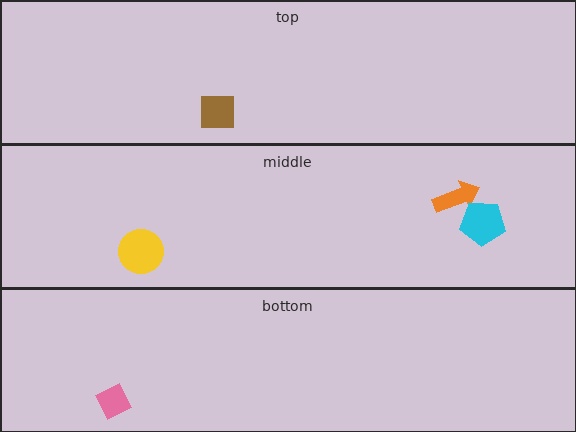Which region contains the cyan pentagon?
The middle region.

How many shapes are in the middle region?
3.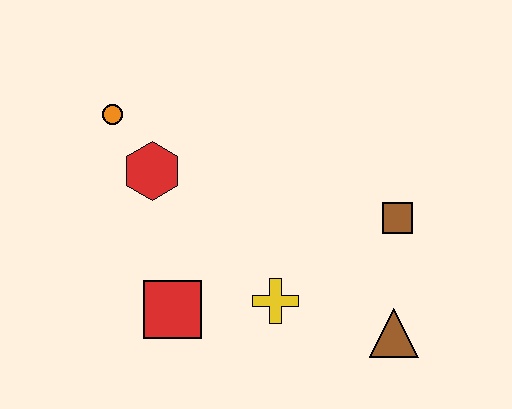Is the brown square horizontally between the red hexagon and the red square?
No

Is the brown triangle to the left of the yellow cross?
No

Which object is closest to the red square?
The yellow cross is closest to the red square.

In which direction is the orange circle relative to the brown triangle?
The orange circle is to the left of the brown triangle.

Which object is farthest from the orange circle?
The brown triangle is farthest from the orange circle.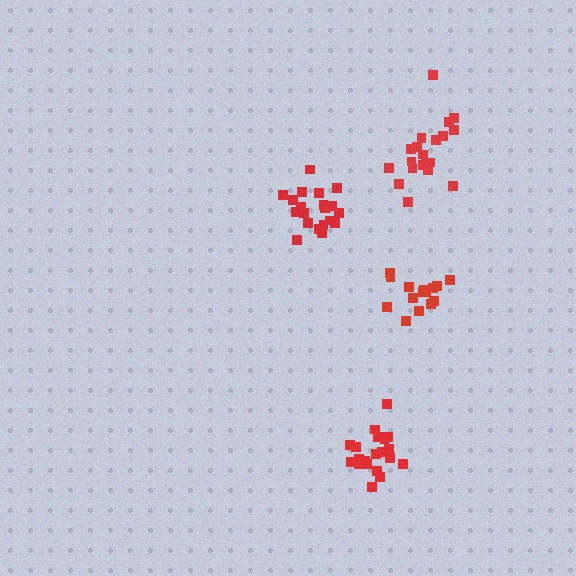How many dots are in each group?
Group 1: 20 dots, Group 2: 16 dots, Group 3: 20 dots, Group 4: 20 dots (76 total).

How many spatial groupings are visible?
There are 4 spatial groupings.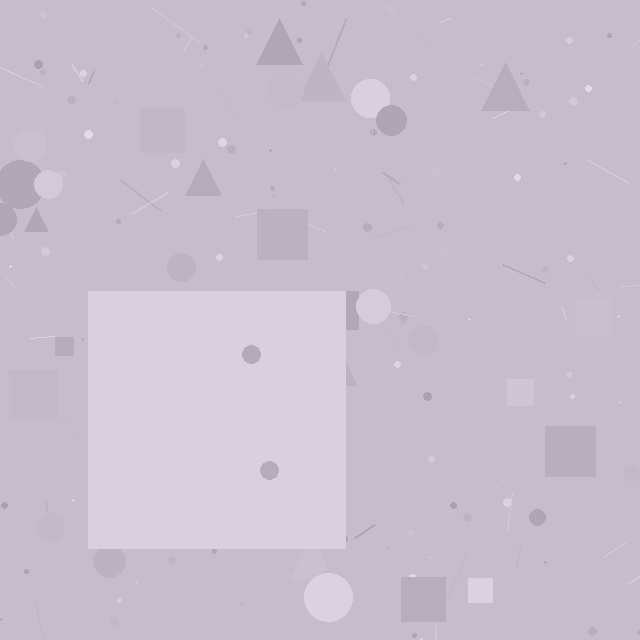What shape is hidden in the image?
A square is hidden in the image.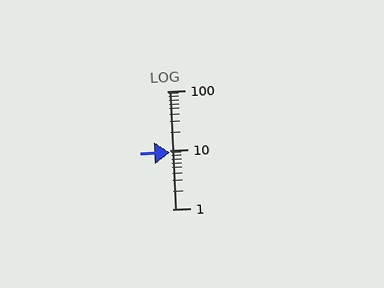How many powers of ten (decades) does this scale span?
The scale spans 2 decades, from 1 to 100.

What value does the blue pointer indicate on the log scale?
The pointer indicates approximately 9.